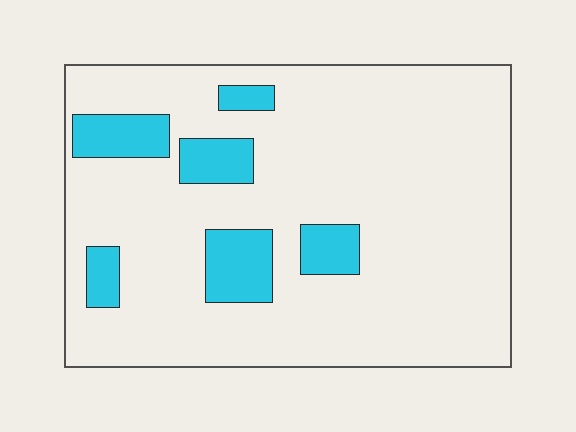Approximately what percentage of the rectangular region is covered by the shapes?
Approximately 15%.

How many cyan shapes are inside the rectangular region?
6.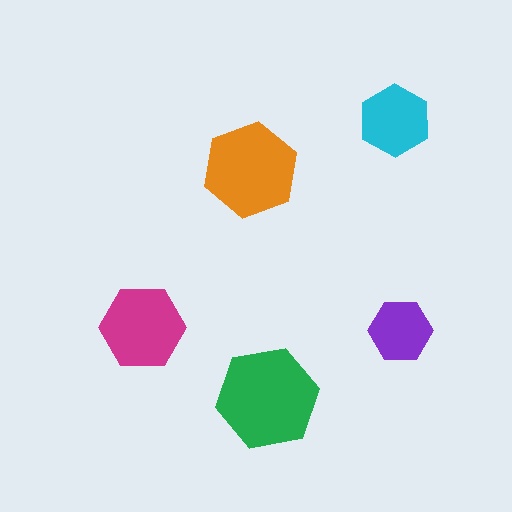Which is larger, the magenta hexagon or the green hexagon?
The green one.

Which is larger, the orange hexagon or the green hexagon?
The green one.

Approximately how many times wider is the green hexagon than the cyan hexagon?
About 1.5 times wider.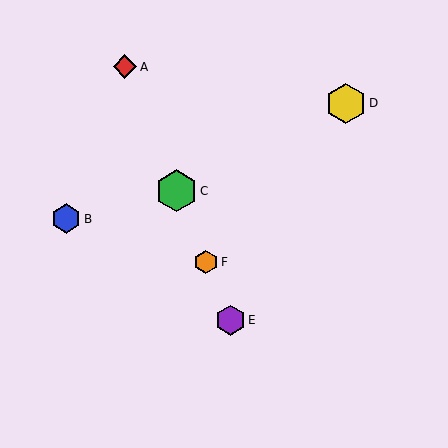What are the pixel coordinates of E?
Object E is at (230, 320).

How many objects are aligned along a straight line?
4 objects (A, C, E, F) are aligned along a straight line.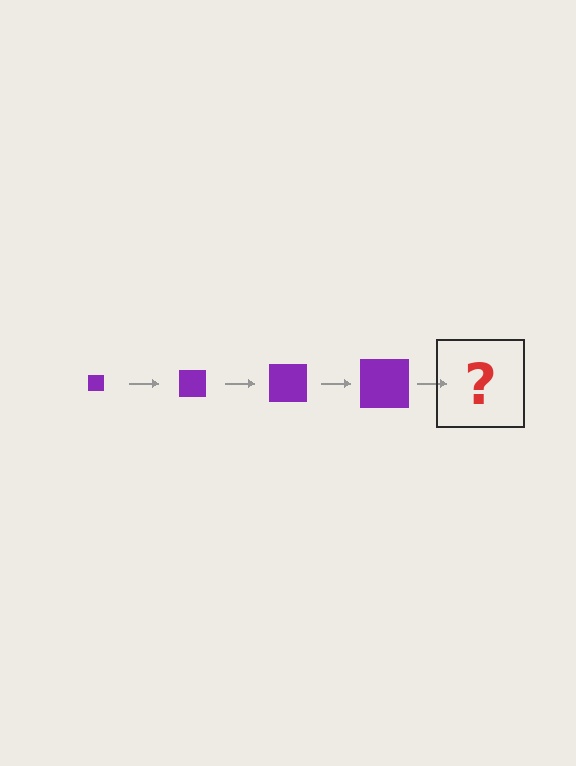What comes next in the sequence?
The next element should be a purple square, larger than the previous one.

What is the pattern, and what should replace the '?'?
The pattern is that the square gets progressively larger each step. The '?' should be a purple square, larger than the previous one.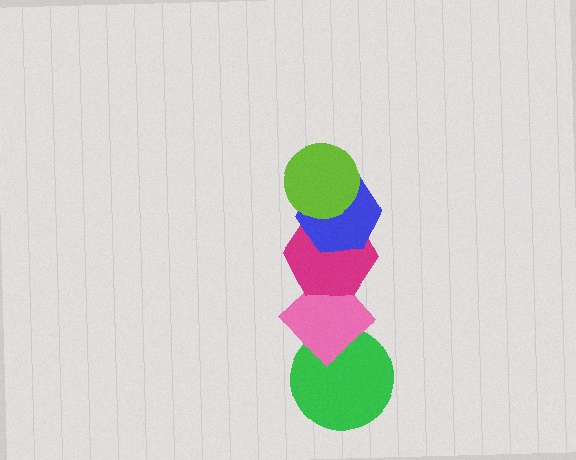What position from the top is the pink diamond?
The pink diamond is 4th from the top.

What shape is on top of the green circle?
The pink diamond is on top of the green circle.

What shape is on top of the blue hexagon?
The lime circle is on top of the blue hexagon.